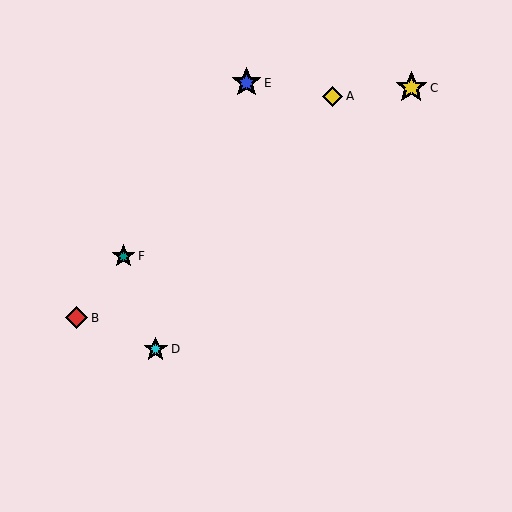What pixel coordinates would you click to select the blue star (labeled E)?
Click at (247, 83) to select the blue star E.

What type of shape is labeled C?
Shape C is a yellow star.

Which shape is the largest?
The yellow star (labeled C) is the largest.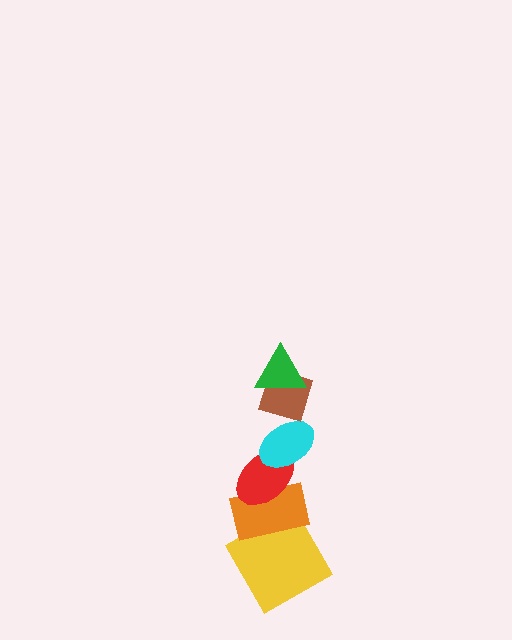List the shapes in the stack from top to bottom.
From top to bottom: the green triangle, the brown diamond, the cyan ellipse, the red ellipse, the orange rectangle, the yellow square.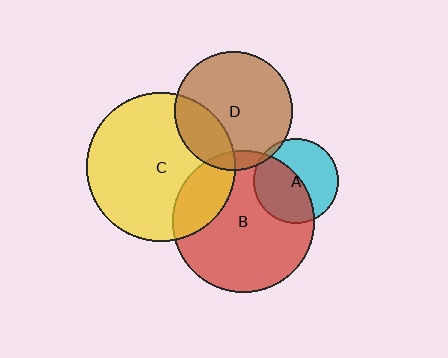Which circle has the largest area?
Circle C (yellow).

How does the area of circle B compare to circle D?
Approximately 1.4 times.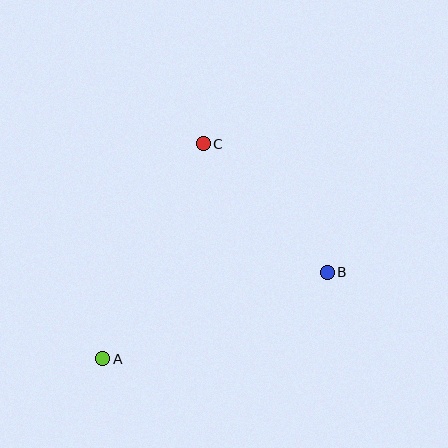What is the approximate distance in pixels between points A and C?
The distance between A and C is approximately 237 pixels.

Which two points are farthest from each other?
Points A and B are farthest from each other.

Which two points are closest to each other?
Points B and C are closest to each other.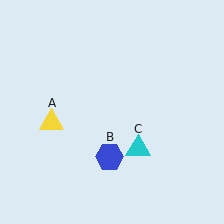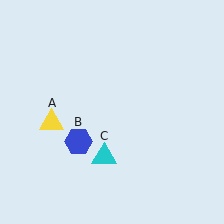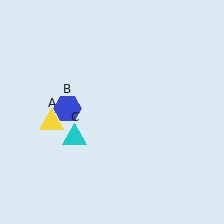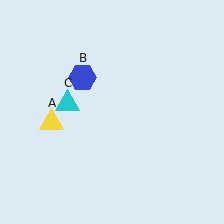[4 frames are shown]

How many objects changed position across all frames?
2 objects changed position: blue hexagon (object B), cyan triangle (object C).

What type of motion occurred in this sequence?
The blue hexagon (object B), cyan triangle (object C) rotated clockwise around the center of the scene.